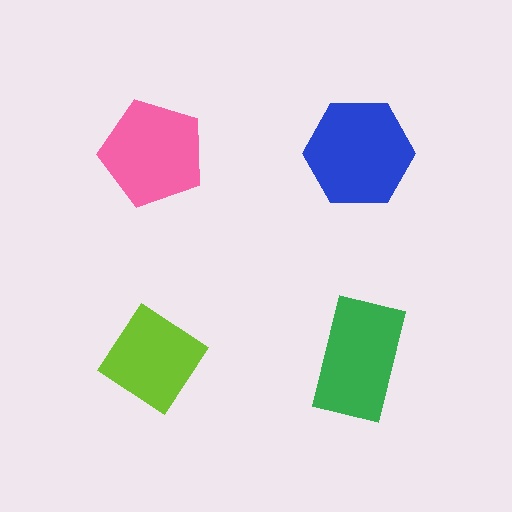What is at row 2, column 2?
A green rectangle.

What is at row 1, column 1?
A pink pentagon.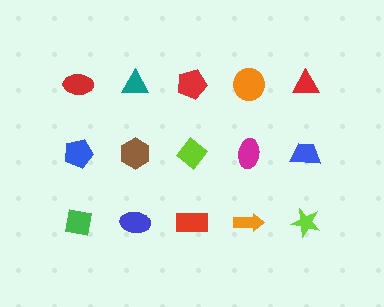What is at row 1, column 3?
A red pentagon.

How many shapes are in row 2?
5 shapes.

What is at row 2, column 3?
A lime diamond.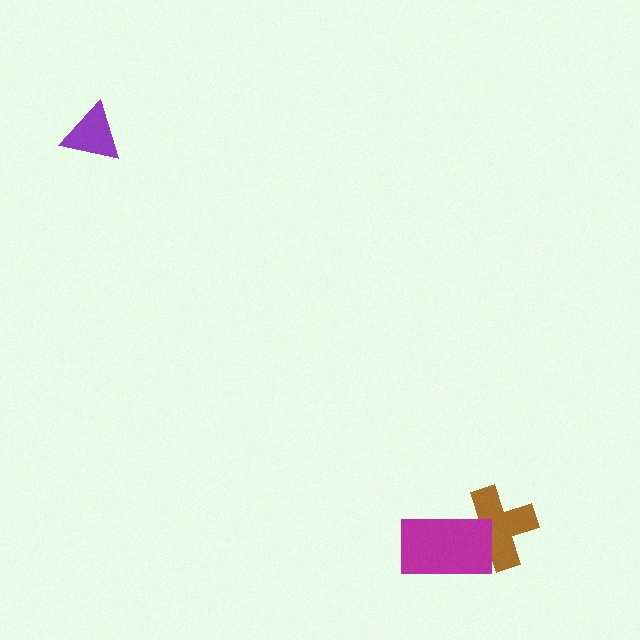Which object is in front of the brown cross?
The magenta rectangle is in front of the brown cross.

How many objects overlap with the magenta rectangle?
1 object overlaps with the magenta rectangle.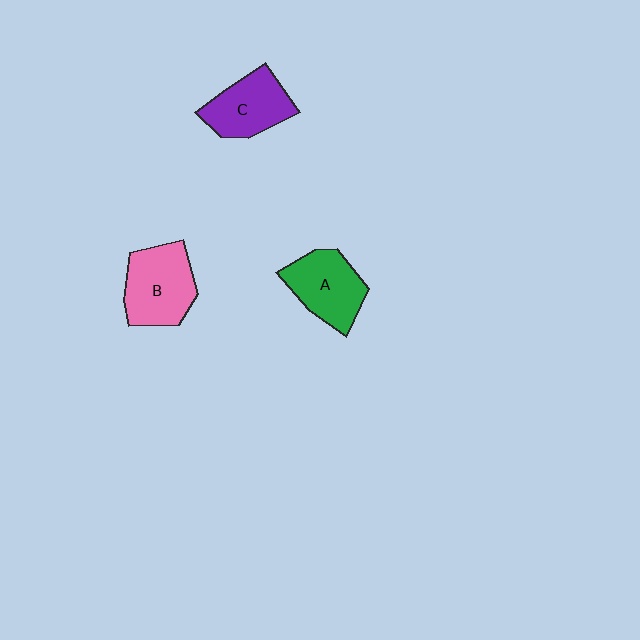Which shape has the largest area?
Shape B (pink).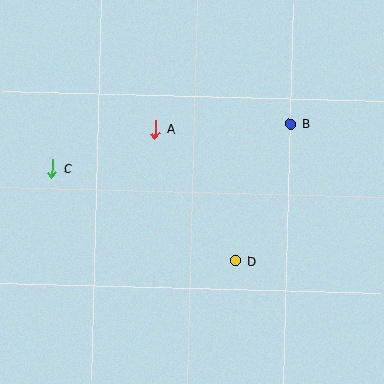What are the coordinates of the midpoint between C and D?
The midpoint between C and D is at (144, 215).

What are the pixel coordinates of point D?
Point D is at (236, 261).